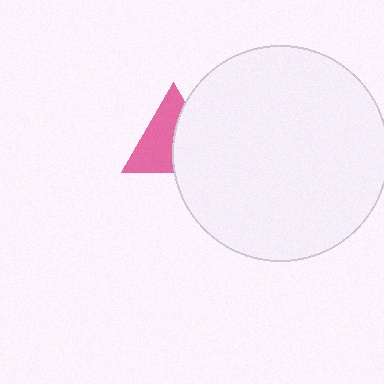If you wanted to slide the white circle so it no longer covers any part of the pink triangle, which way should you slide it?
Slide it right — that is the most direct way to separate the two shapes.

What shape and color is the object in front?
The object in front is a white circle.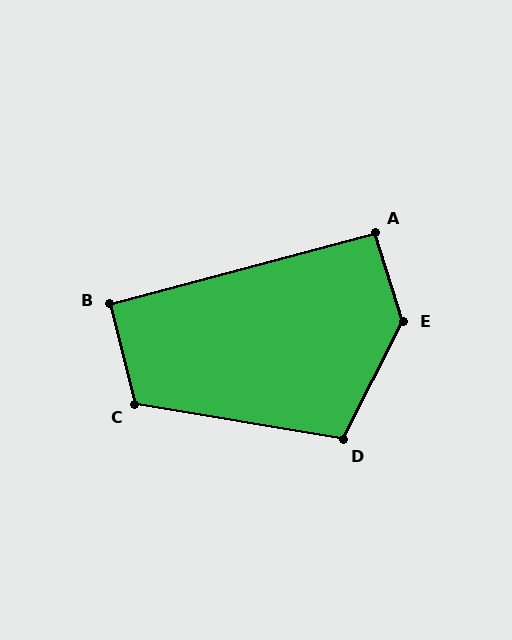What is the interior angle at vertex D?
Approximately 108 degrees (obtuse).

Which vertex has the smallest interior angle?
B, at approximately 91 degrees.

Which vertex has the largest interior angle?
E, at approximately 135 degrees.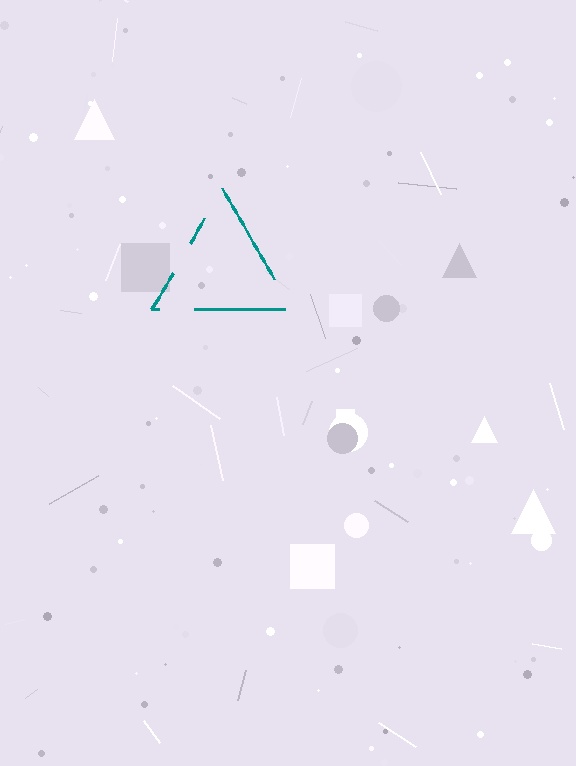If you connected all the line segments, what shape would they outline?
They would outline a triangle.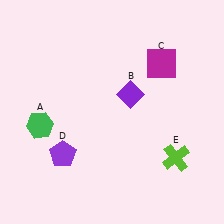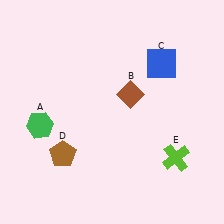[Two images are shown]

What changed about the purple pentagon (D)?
In Image 1, D is purple. In Image 2, it changed to brown.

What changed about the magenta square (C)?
In Image 1, C is magenta. In Image 2, it changed to blue.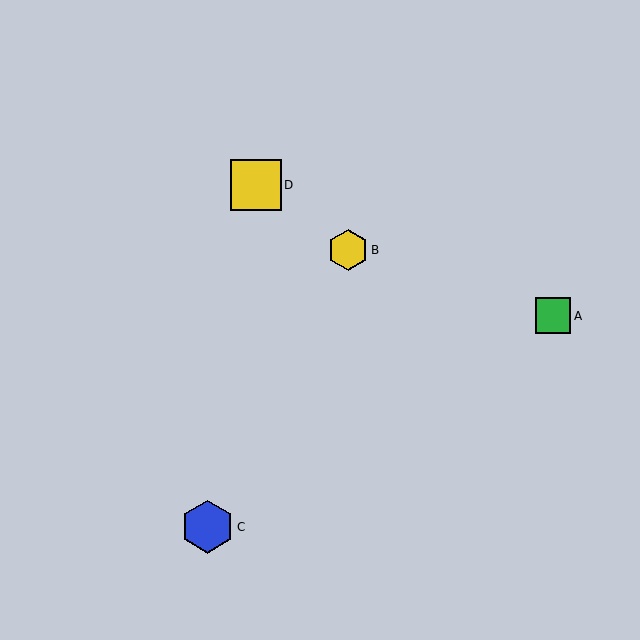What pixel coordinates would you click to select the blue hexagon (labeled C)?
Click at (208, 527) to select the blue hexagon C.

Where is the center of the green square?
The center of the green square is at (553, 316).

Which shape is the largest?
The blue hexagon (labeled C) is the largest.